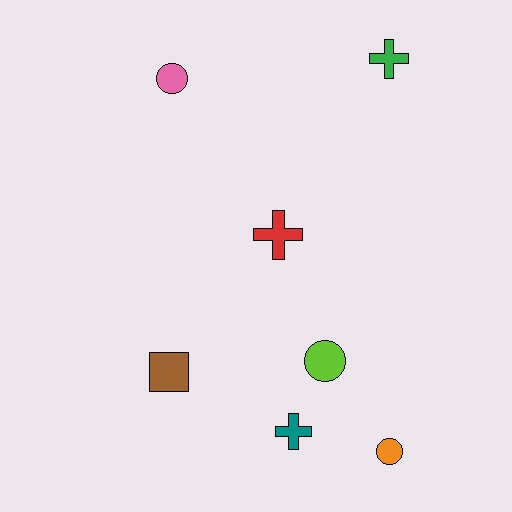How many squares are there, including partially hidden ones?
There is 1 square.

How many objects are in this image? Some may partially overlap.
There are 7 objects.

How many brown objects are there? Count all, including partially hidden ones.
There is 1 brown object.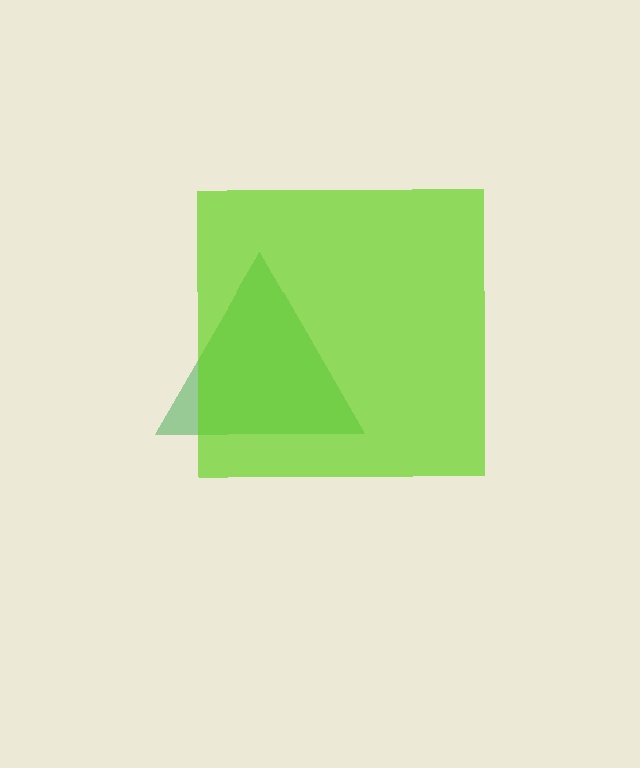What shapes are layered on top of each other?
The layered shapes are: a green triangle, a lime square.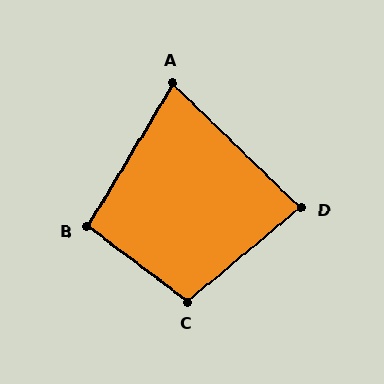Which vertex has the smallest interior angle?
A, at approximately 77 degrees.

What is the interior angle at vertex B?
Approximately 96 degrees (obtuse).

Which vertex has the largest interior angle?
C, at approximately 103 degrees.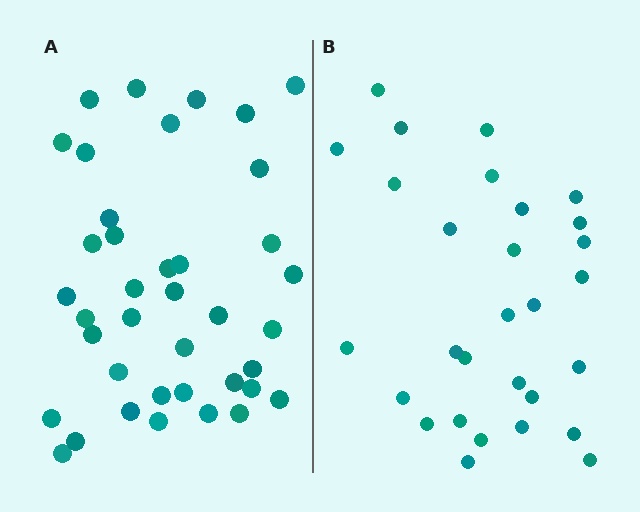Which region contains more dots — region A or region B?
Region A (the left region) has more dots.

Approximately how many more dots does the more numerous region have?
Region A has roughly 10 or so more dots than region B.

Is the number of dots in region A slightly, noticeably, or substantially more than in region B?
Region A has noticeably more, but not dramatically so. The ratio is roughly 1.3 to 1.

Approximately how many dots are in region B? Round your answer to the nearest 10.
About 30 dots. (The exact count is 29, which rounds to 30.)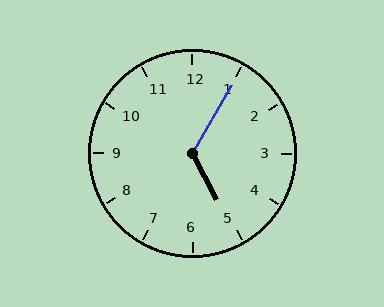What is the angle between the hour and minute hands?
Approximately 122 degrees.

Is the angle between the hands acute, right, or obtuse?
It is obtuse.